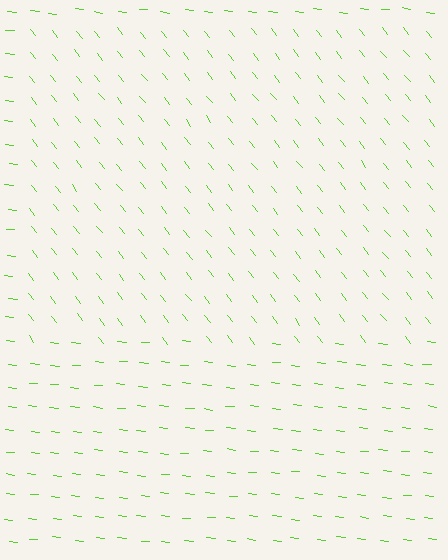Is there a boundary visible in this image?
Yes, there is a texture boundary formed by a change in line orientation.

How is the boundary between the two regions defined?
The boundary is defined purely by a change in line orientation (approximately 45 degrees difference). All lines are the same color and thickness.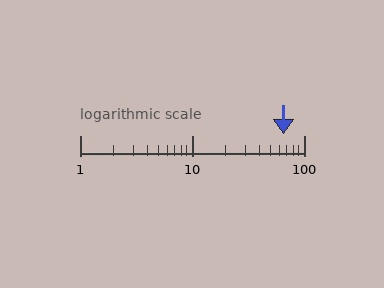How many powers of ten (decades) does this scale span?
The scale spans 2 decades, from 1 to 100.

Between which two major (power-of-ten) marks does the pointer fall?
The pointer is between 10 and 100.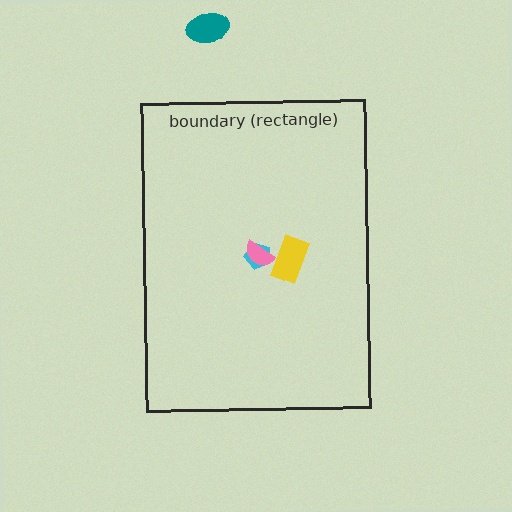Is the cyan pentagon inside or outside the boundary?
Inside.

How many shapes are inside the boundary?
3 inside, 1 outside.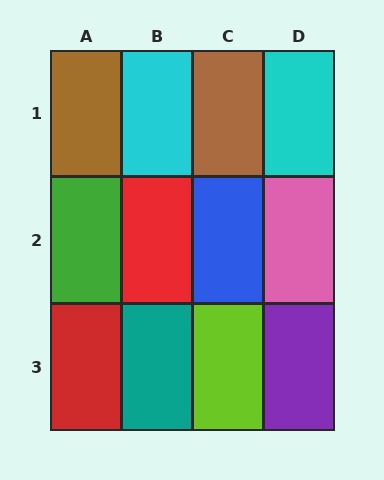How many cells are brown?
2 cells are brown.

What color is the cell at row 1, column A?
Brown.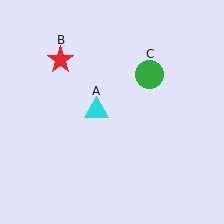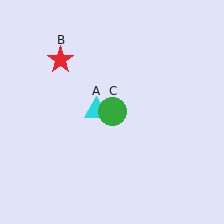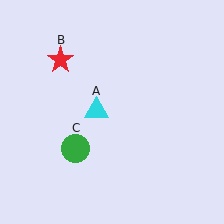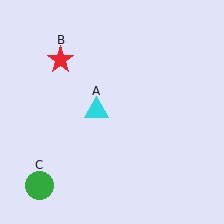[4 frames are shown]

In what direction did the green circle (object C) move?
The green circle (object C) moved down and to the left.